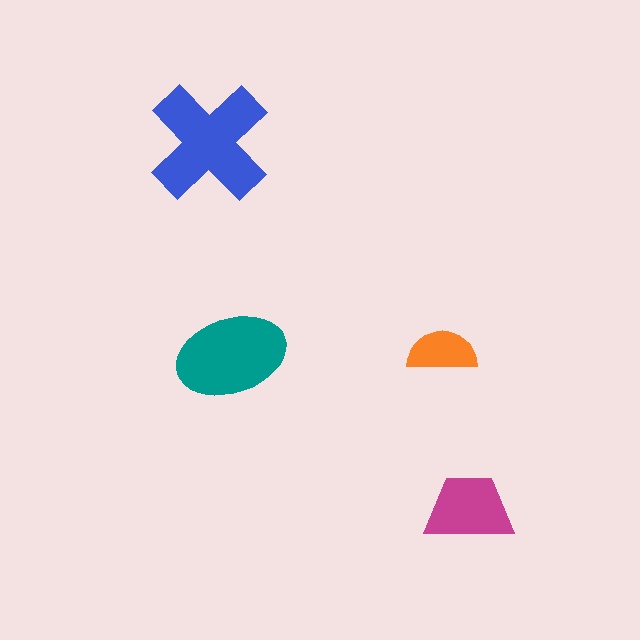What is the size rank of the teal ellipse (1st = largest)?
2nd.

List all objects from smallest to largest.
The orange semicircle, the magenta trapezoid, the teal ellipse, the blue cross.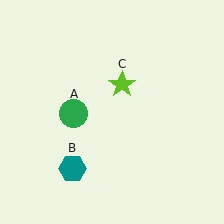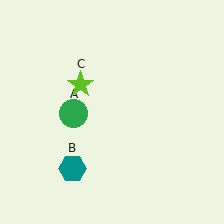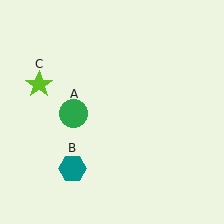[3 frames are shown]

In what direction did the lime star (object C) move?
The lime star (object C) moved left.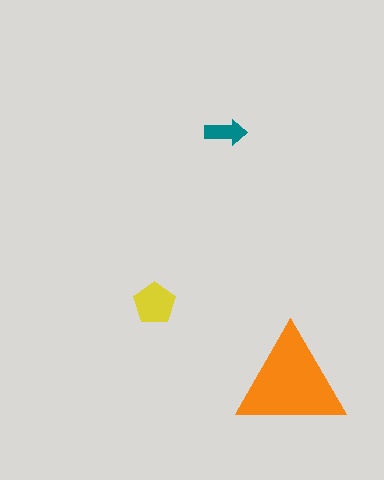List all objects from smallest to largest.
The teal arrow, the yellow pentagon, the orange triangle.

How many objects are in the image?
There are 3 objects in the image.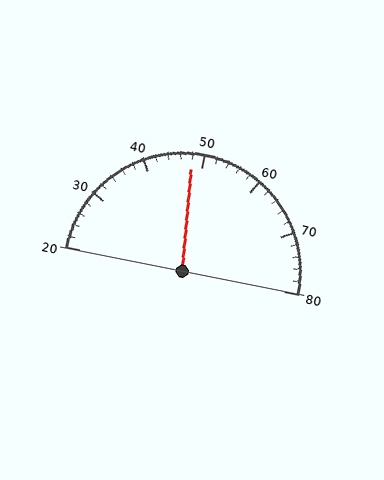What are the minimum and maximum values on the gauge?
The gauge ranges from 20 to 80.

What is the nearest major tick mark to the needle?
The nearest major tick mark is 50.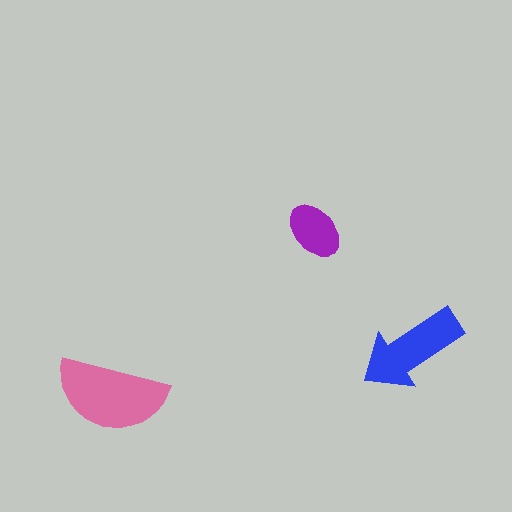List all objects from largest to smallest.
The pink semicircle, the blue arrow, the purple ellipse.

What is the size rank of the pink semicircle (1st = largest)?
1st.